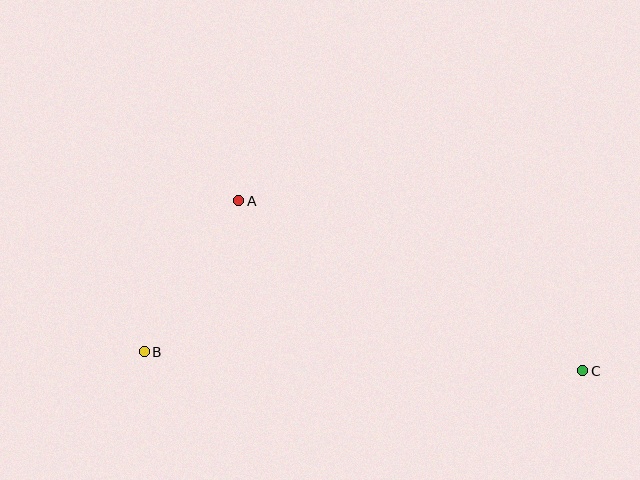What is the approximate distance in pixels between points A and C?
The distance between A and C is approximately 384 pixels.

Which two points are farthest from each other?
Points B and C are farthest from each other.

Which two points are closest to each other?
Points A and B are closest to each other.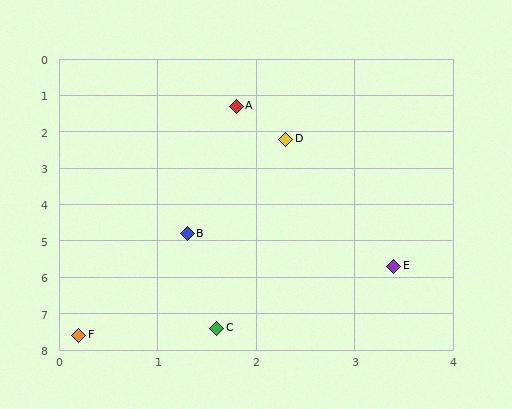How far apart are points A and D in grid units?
Points A and D are about 1.0 grid units apart.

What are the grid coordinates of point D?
Point D is at approximately (2.3, 2.2).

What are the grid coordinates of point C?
Point C is at approximately (1.6, 7.4).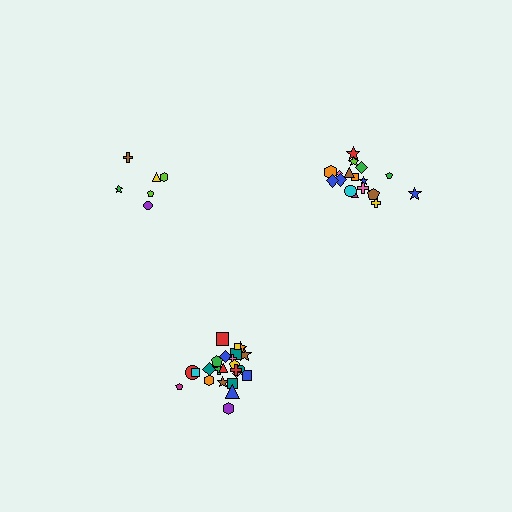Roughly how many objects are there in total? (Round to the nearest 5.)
Roughly 50 objects in total.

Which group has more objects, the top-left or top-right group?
The top-right group.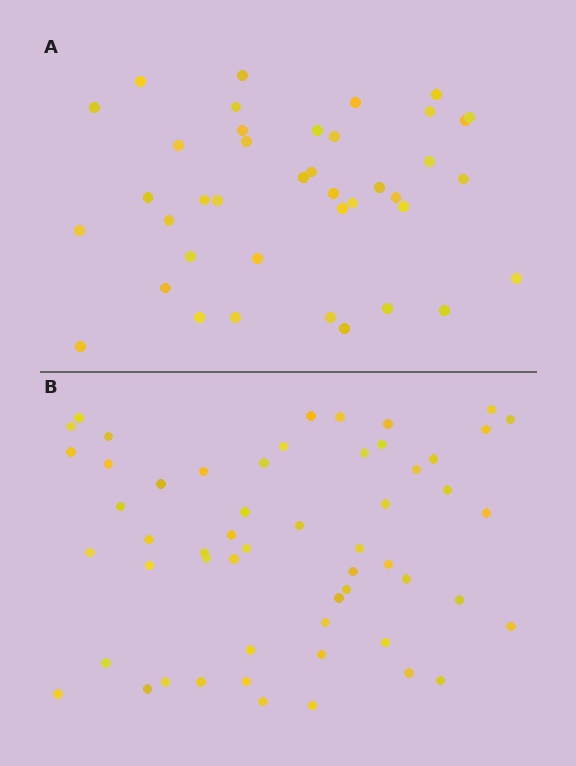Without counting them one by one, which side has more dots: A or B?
Region B (the bottom region) has more dots.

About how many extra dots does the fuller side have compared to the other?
Region B has approximately 15 more dots than region A.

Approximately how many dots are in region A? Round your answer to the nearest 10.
About 40 dots.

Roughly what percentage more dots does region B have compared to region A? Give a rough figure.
About 40% more.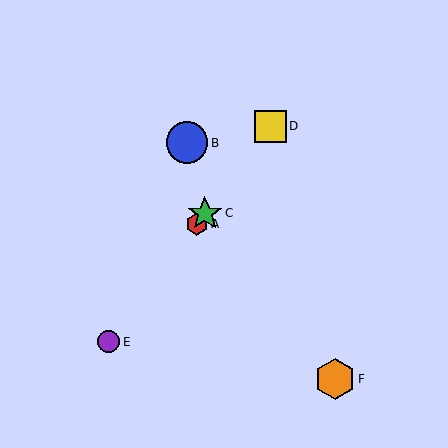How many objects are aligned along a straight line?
4 objects (A, C, D, E) are aligned along a straight line.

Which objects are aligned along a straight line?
Objects A, C, D, E are aligned along a straight line.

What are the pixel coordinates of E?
Object E is at (109, 342).